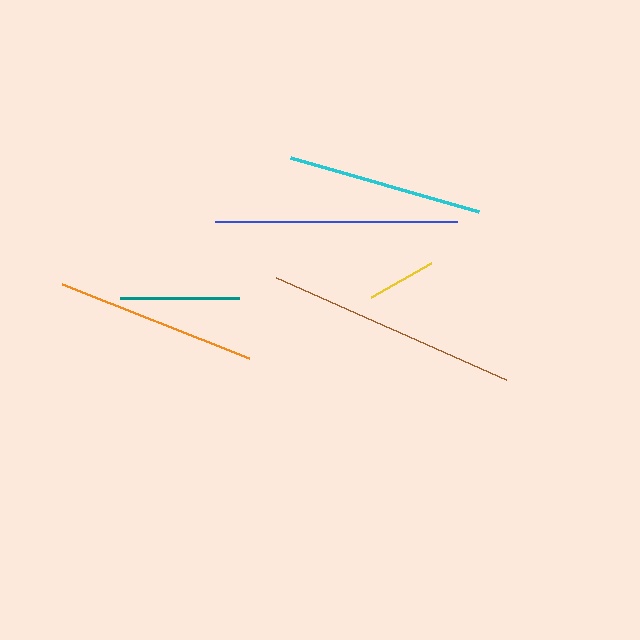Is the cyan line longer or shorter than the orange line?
The orange line is longer than the cyan line.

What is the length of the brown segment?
The brown segment is approximately 251 pixels long.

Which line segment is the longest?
The brown line is the longest at approximately 251 pixels.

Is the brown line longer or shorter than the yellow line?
The brown line is longer than the yellow line.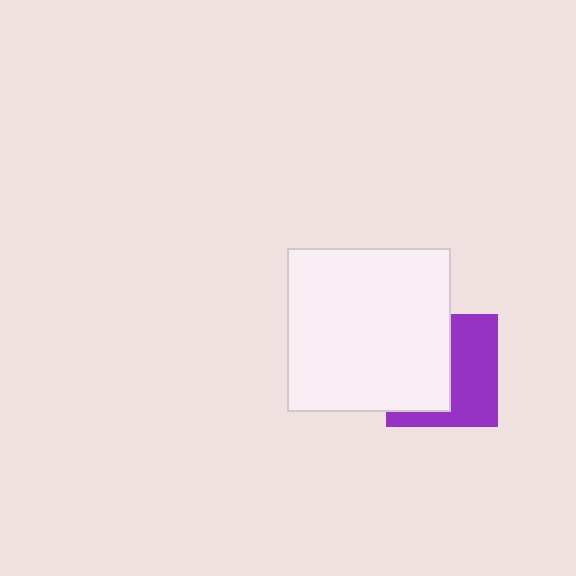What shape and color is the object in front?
The object in front is a white square.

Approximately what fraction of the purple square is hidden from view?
Roughly 51% of the purple square is hidden behind the white square.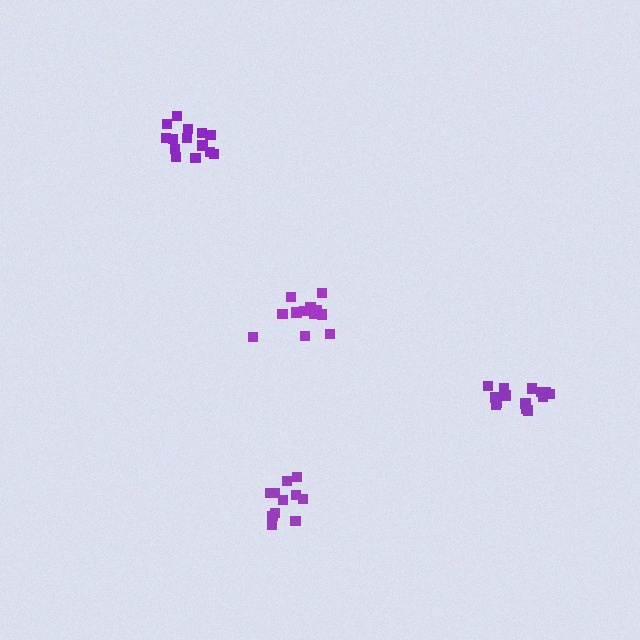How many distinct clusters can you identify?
There are 4 distinct clusters.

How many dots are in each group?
Group 1: 12 dots, Group 2: 11 dots, Group 3: 14 dots, Group 4: 14 dots (51 total).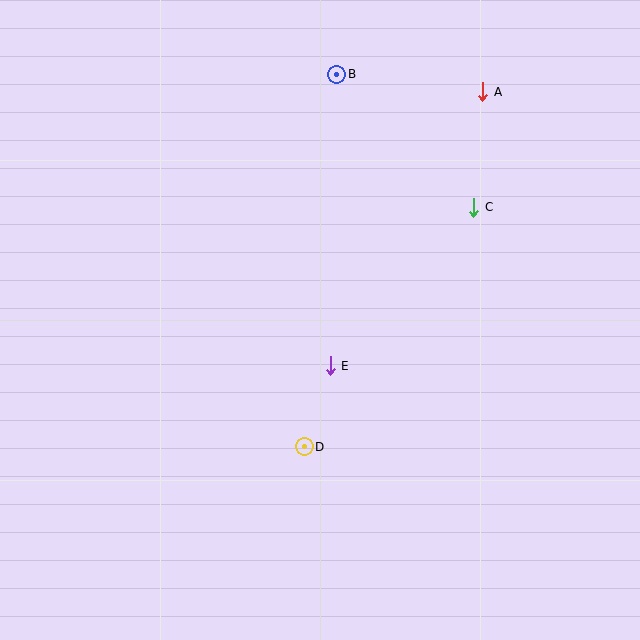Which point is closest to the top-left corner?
Point B is closest to the top-left corner.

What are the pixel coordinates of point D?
Point D is at (304, 447).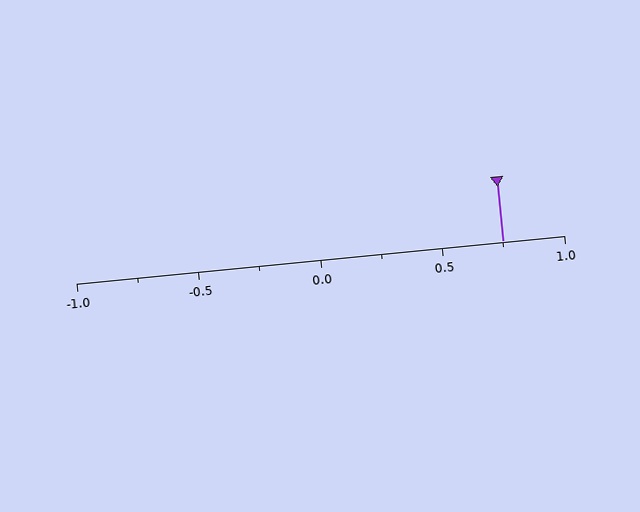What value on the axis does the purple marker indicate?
The marker indicates approximately 0.75.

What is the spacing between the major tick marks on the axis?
The major ticks are spaced 0.5 apart.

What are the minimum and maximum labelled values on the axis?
The axis runs from -1.0 to 1.0.